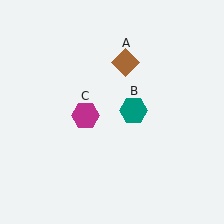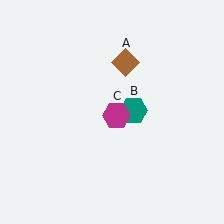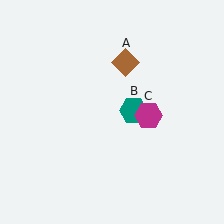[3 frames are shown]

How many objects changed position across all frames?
1 object changed position: magenta hexagon (object C).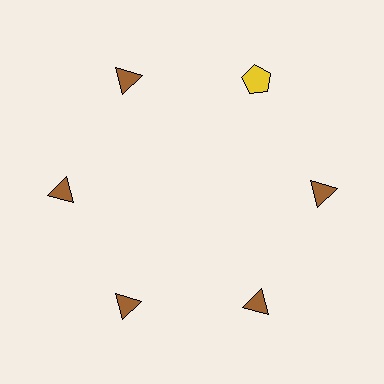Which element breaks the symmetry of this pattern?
The yellow pentagon at roughly the 1 o'clock position breaks the symmetry. All other shapes are brown triangles.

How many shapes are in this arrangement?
There are 6 shapes arranged in a ring pattern.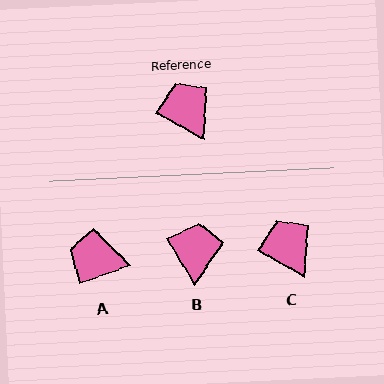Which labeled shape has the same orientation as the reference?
C.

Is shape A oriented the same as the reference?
No, it is off by about 49 degrees.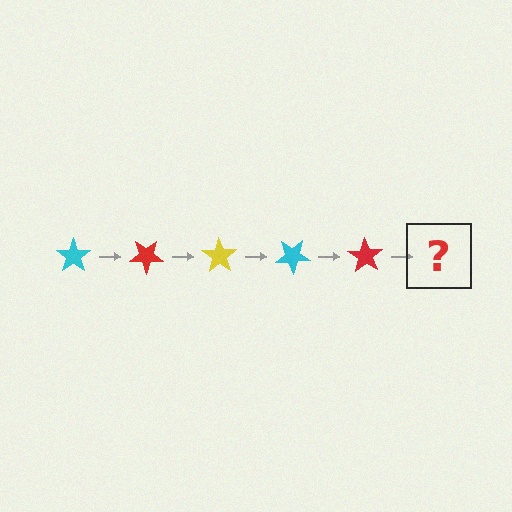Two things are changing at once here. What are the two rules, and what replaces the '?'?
The two rules are that it rotates 35 degrees each step and the color cycles through cyan, red, and yellow. The '?' should be a yellow star, rotated 175 degrees from the start.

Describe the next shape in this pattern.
It should be a yellow star, rotated 175 degrees from the start.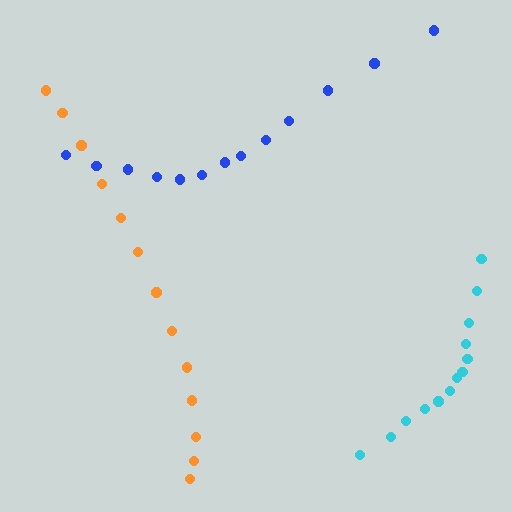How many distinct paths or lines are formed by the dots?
There are 3 distinct paths.